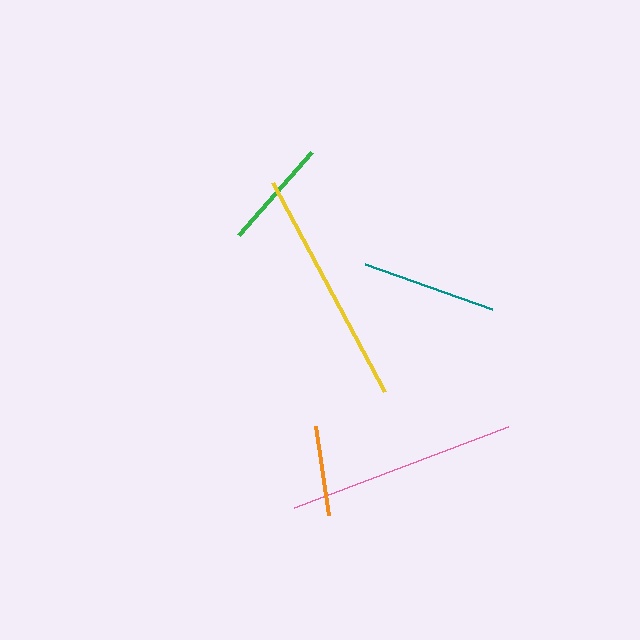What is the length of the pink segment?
The pink segment is approximately 229 pixels long.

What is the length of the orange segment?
The orange segment is approximately 90 pixels long.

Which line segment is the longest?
The yellow line is the longest at approximately 237 pixels.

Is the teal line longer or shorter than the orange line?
The teal line is longer than the orange line.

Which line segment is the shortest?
The orange line is the shortest at approximately 90 pixels.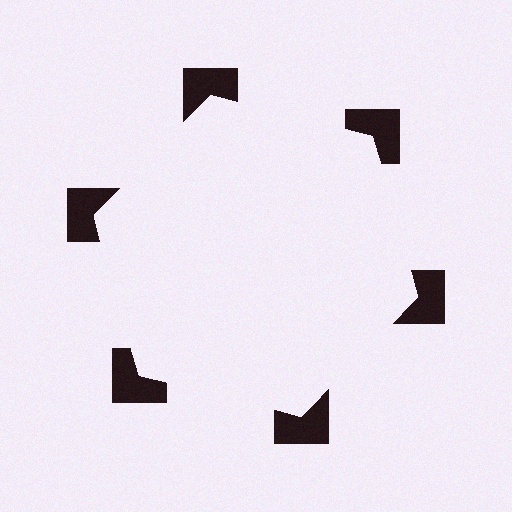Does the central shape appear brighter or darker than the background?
It typically appears slightly brighter than the background, even though no actual brightness change is drawn.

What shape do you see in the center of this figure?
An illusory hexagon — its edges are inferred from the aligned wedge cuts in the notched squares, not physically drawn.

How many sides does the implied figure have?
6 sides.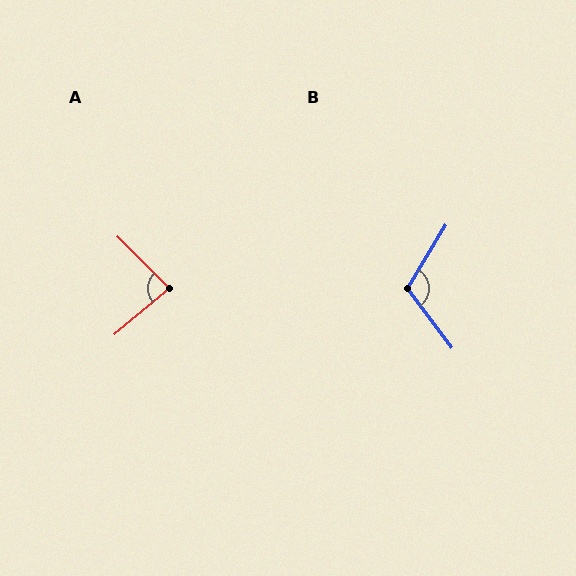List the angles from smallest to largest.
A (85°), B (112°).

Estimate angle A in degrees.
Approximately 85 degrees.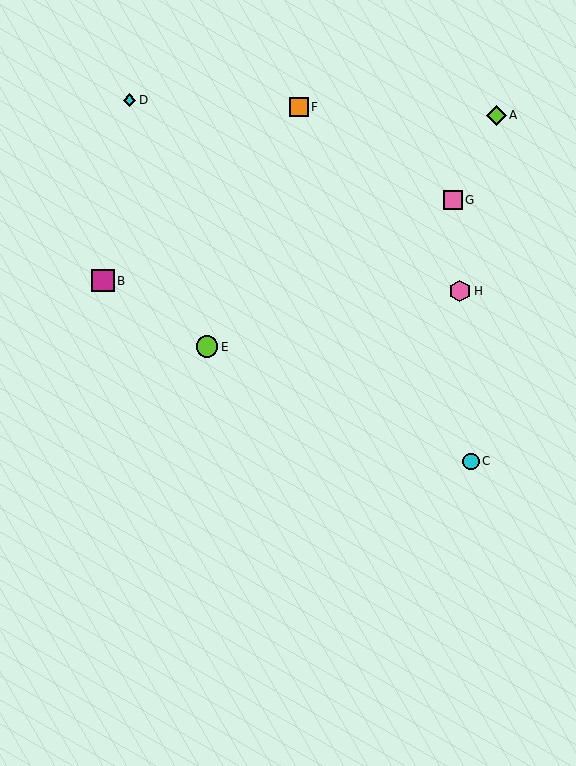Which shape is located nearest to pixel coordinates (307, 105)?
The orange square (labeled F) at (299, 107) is nearest to that location.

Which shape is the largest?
The magenta square (labeled B) is the largest.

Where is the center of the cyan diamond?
The center of the cyan diamond is at (129, 100).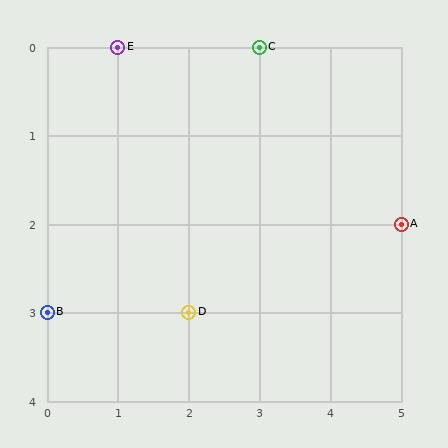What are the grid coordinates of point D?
Point D is at grid coordinates (2, 3).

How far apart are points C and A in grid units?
Points C and A are 2 columns and 2 rows apart (about 2.8 grid units diagonally).